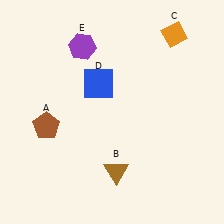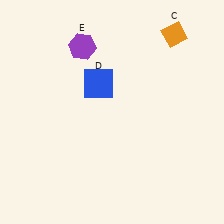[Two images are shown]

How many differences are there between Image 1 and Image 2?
There are 2 differences between the two images.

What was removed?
The brown triangle (B), the brown pentagon (A) were removed in Image 2.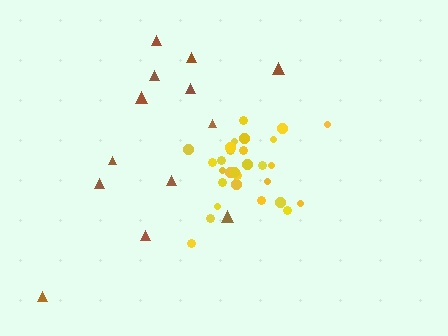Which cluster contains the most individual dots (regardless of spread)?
Yellow (30).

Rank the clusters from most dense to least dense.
yellow, brown.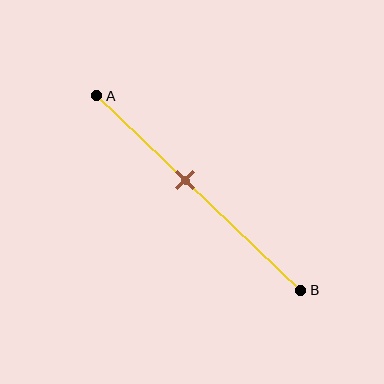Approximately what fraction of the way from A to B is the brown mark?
The brown mark is approximately 45% of the way from A to B.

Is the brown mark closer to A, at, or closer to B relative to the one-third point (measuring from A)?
The brown mark is closer to point B than the one-third point of segment AB.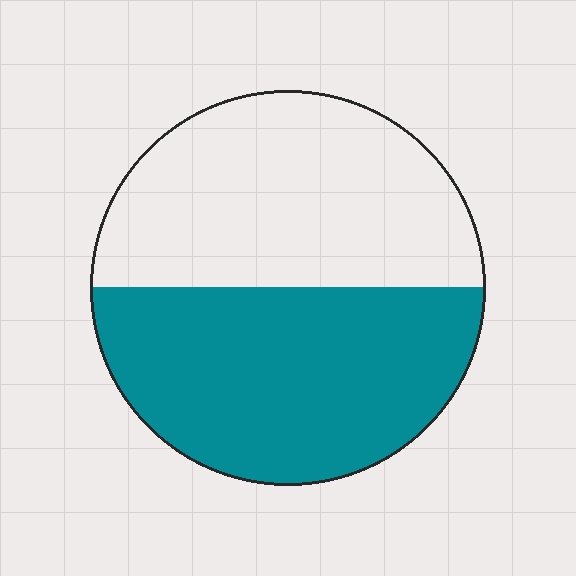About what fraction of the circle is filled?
About one half (1/2).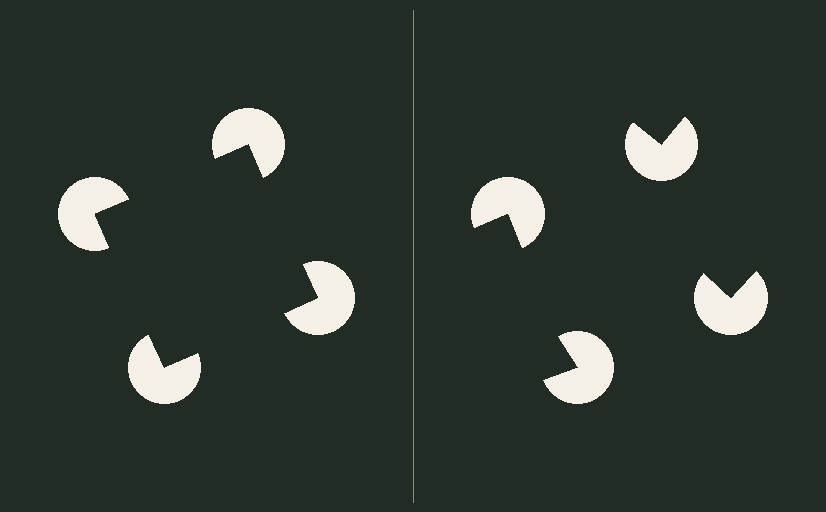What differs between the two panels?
The pac-man discs are positioned identically on both sides; only the wedge orientations differ. On the left they align to a square; on the right they are misaligned.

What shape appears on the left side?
An illusory square.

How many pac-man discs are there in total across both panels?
8 — 4 on each side.